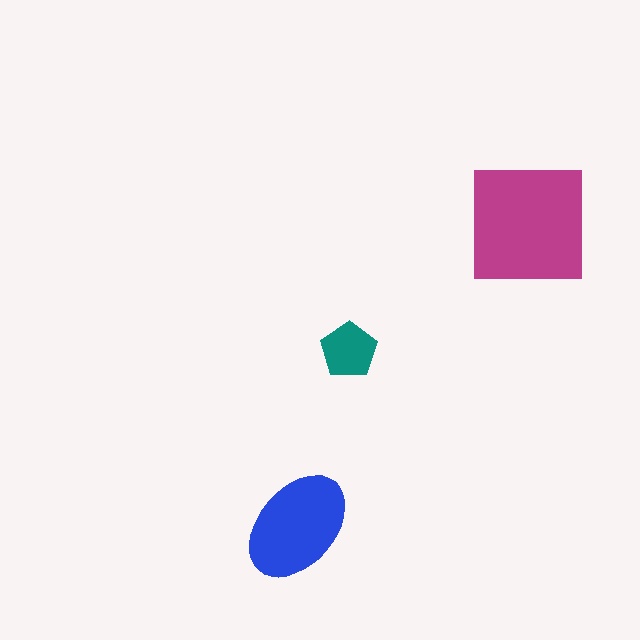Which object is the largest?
The magenta square.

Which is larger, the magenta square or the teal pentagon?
The magenta square.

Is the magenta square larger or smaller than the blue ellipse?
Larger.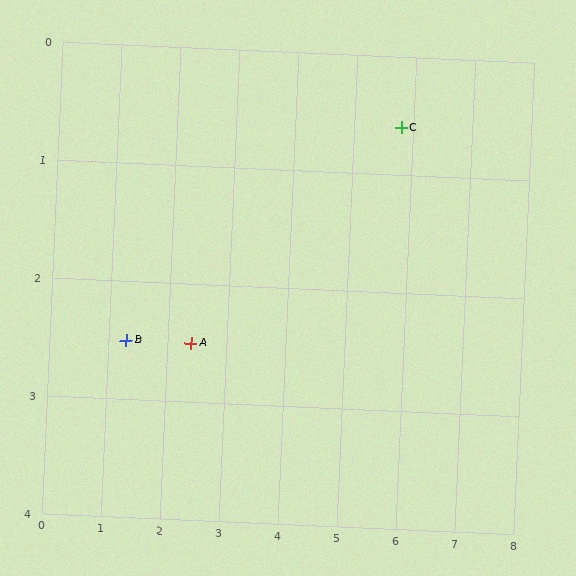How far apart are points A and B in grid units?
Points A and B are about 1.1 grid units apart.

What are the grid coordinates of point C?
Point C is at approximately (5.8, 0.6).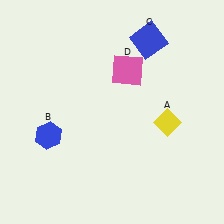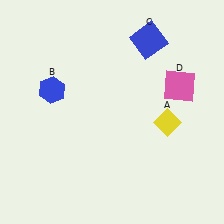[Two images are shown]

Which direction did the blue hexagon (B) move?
The blue hexagon (B) moved up.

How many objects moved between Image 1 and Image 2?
2 objects moved between the two images.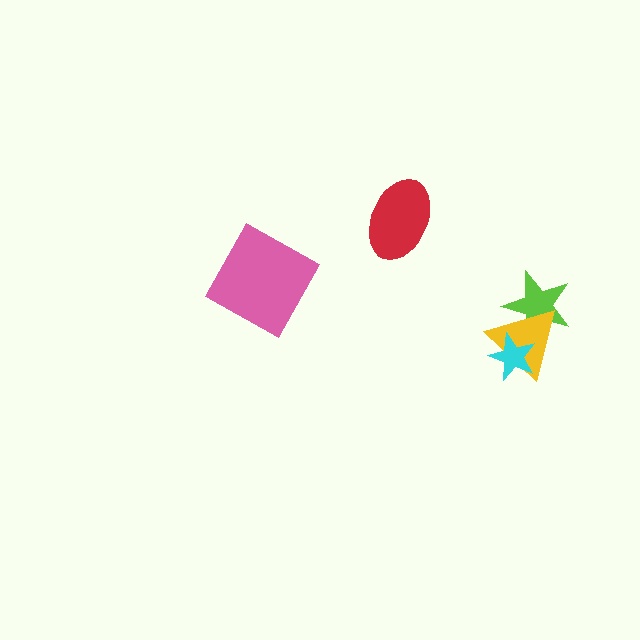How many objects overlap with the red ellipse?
0 objects overlap with the red ellipse.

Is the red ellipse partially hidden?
No, no other shape covers it.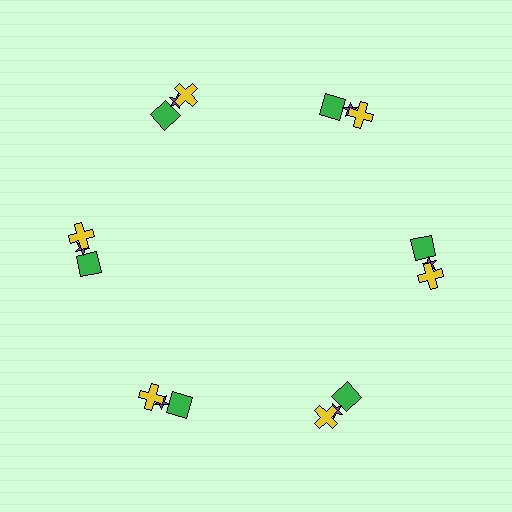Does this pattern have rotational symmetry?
Yes, this pattern has 6-fold rotational symmetry. It looks the same after rotating 60 degrees around the center.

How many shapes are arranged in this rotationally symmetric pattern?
There are 18 shapes, arranged in 6 groups of 3.